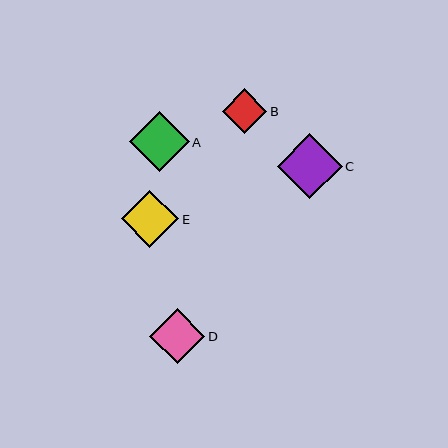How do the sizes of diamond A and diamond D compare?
Diamond A and diamond D are approximately the same size.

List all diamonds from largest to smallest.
From largest to smallest: C, A, E, D, B.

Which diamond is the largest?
Diamond C is the largest with a size of approximately 65 pixels.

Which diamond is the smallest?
Diamond B is the smallest with a size of approximately 45 pixels.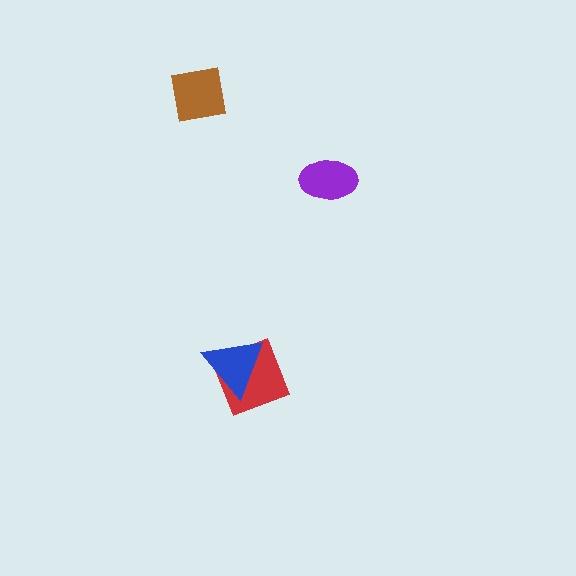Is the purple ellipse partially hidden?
No, no other shape covers it.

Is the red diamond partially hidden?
Yes, it is partially covered by another shape.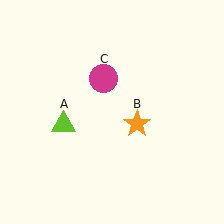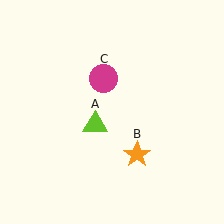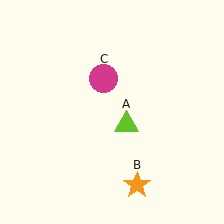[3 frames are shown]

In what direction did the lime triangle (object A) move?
The lime triangle (object A) moved right.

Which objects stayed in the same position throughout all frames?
Magenta circle (object C) remained stationary.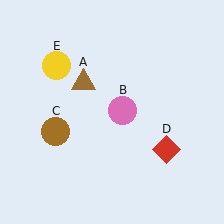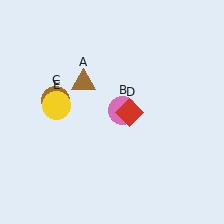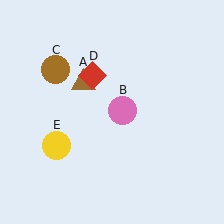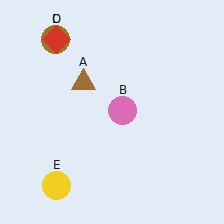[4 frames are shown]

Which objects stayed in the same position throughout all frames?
Brown triangle (object A) and pink circle (object B) remained stationary.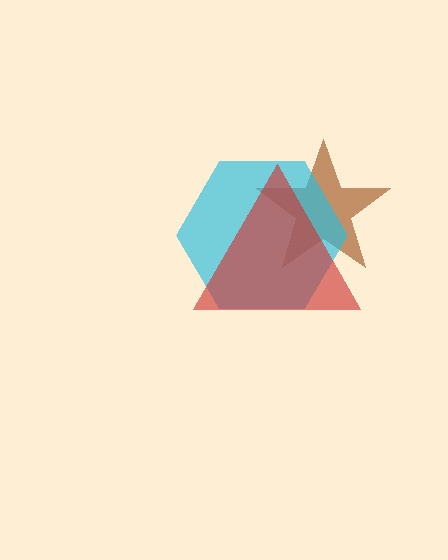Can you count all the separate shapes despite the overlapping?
Yes, there are 3 separate shapes.